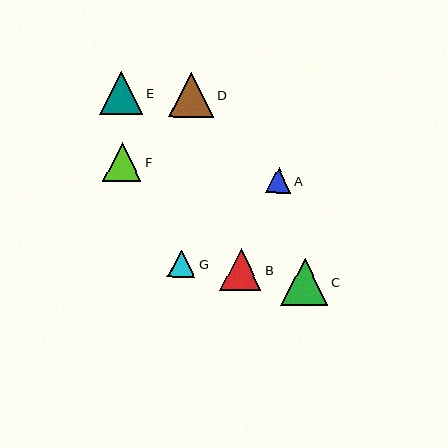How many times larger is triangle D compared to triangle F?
Triangle D is approximately 1.2 times the size of triangle F.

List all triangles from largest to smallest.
From largest to smallest: C, D, E, B, F, G, A.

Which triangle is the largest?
Triangle C is the largest with a size of approximately 47 pixels.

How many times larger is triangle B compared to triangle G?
Triangle B is approximately 1.5 times the size of triangle G.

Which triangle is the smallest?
Triangle A is the smallest with a size of approximately 25 pixels.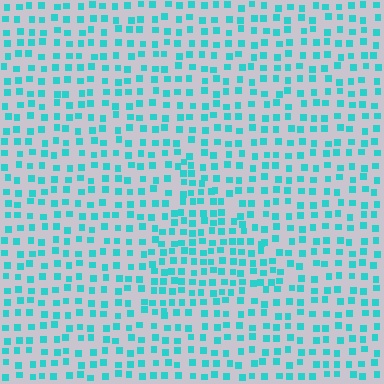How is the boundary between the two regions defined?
The boundary is defined by a change in element density (approximately 1.6x ratio). All elements are the same color, size, and shape.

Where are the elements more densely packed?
The elements are more densely packed inside the triangle boundary.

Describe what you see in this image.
The image contains small cyan elements arranged at two different densities. A triangle-shaped region is visible where the elements are more densely packed than the surrounding area.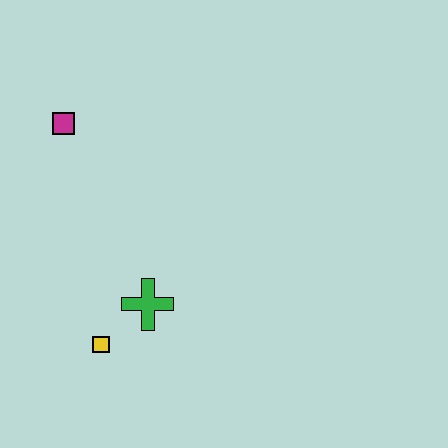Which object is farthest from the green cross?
The magenta square is farthest from the green cross.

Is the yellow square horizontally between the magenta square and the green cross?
Yes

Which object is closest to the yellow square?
The green cross is closest to the yellow square.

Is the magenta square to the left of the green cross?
Yes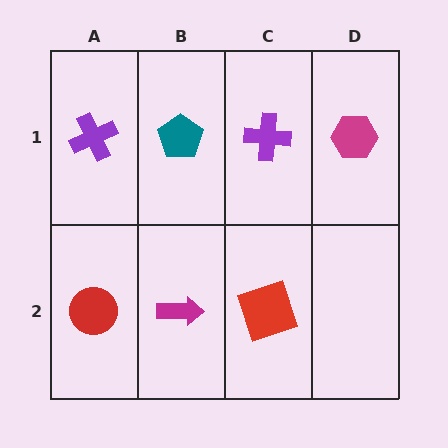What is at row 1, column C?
A purple cross.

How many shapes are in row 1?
4 shapes.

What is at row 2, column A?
A red circle.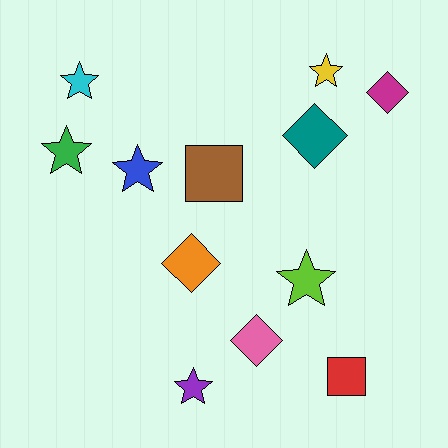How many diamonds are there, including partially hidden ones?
There are 4 diamonds.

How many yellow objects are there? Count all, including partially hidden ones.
There is 1 yellow object.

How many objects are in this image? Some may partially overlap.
There are 12 objects.